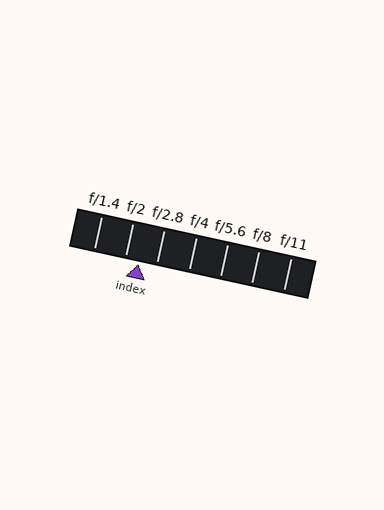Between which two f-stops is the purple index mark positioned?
The index mark is between f/2 and f/2.8.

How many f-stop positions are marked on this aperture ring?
There are 7 f-stop positions marked.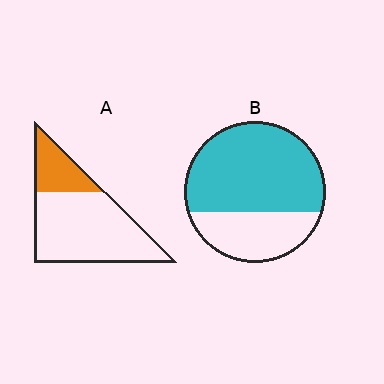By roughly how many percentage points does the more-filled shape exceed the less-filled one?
By roughly 45 percentage points (B over A).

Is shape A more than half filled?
No.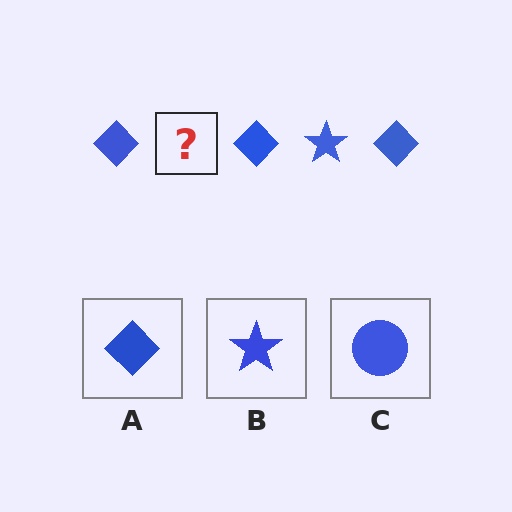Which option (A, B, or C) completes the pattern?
B.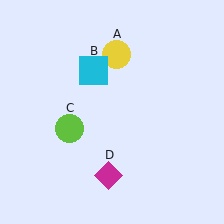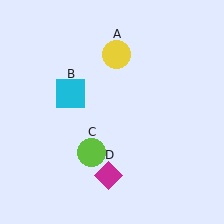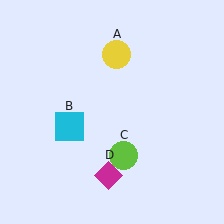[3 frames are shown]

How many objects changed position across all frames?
2 objects changed position: cyan square (object B), lime circle (object C).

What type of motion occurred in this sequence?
The cyan square (object B), lime circle (object C) rotated counterclockwise around the center of the scene.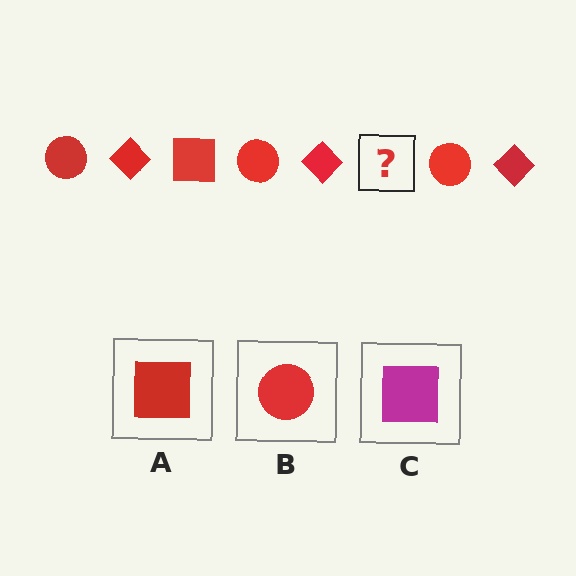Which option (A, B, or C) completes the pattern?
A.